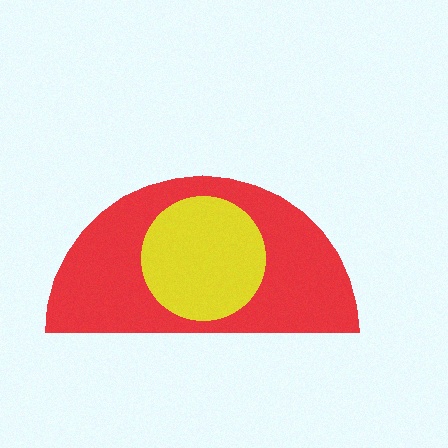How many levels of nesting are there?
2.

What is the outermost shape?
The red semicircle.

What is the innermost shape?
The yellow circle.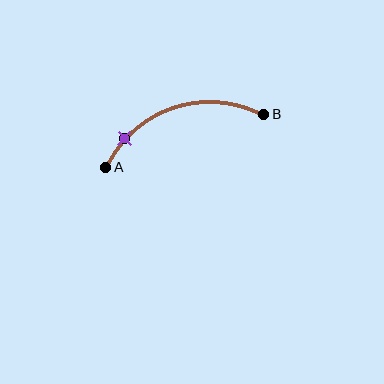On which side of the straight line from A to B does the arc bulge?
The arc bulges above the straight line connecting A and B.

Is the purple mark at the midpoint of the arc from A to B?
No. The purple mark lies on the arc but is closer to endpoint A. The arc midpoint would be at the point on the curve equidistant along the arc from both A and B.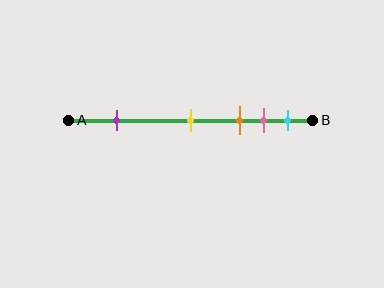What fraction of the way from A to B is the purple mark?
The purple mark is approximately 20% (0.2) of the way from A to B.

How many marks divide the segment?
There are 5 marks dividing the segment.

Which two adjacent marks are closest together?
The pink and cyan marks are the closest adjacent pair.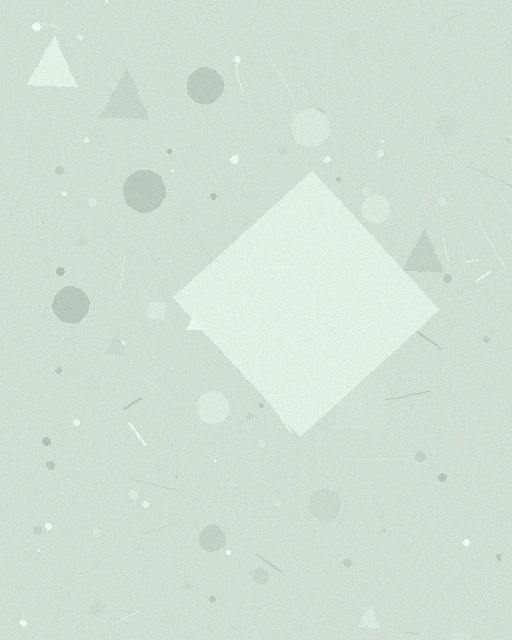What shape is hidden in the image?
A diamond is hidden in the image.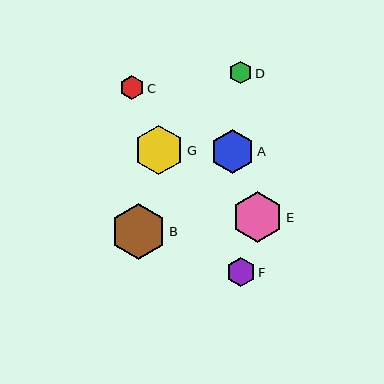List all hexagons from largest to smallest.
From largest to smallest: B, E, G, A, F, C, D.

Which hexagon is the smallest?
Hexagon D is the smallest with a size of approximately 23 pixels.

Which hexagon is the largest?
Hexagon B is the largest with a size of approximately 56 pixels.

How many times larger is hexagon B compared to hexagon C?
Hexagon B is approximately 2.3 times the size of hexagon C.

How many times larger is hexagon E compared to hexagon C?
Hexagon E is approximately 2.1 times the size of hexagon C.